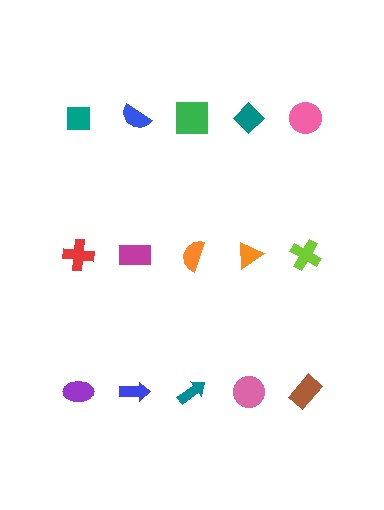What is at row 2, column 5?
A lime cross.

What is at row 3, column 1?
A purple ellipse.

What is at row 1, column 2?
A blue semicircle.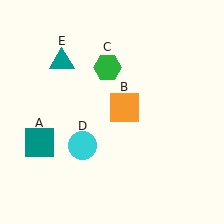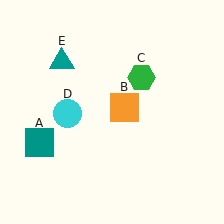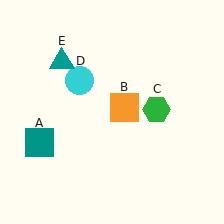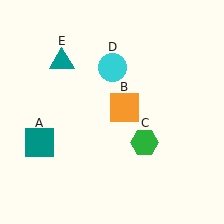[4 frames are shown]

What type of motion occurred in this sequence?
The green hexagon (object C), cyan circle (object D) rotated clockwise around the center of the scene.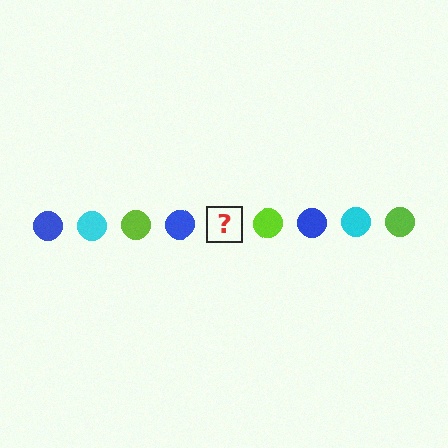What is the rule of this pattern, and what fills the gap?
The rule is that the pattern cycles through blue, cyan, lime circles. The gap should be filled with a cyan circle.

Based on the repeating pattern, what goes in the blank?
The blank should be a cyan circle.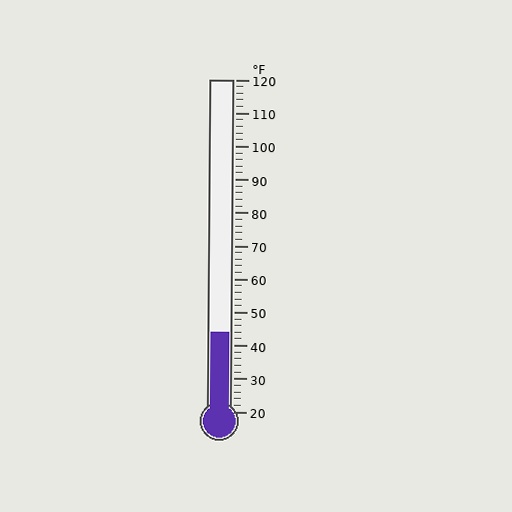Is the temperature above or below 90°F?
The temperature is below 90°F.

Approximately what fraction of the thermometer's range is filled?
The thermometer is filled to approximately 25% of its range.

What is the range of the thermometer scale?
The thermometer scale ranges from 20°F to 120°F.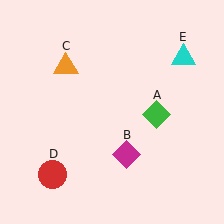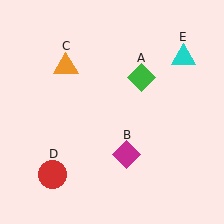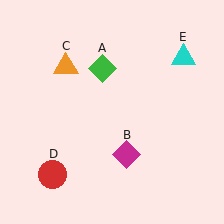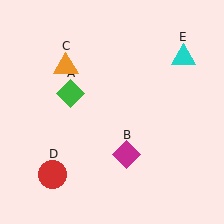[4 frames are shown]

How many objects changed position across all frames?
1 object changed position: green diamond (object A).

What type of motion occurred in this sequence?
The green diamond (object A) rotated counterclockwise around the center of the scene.